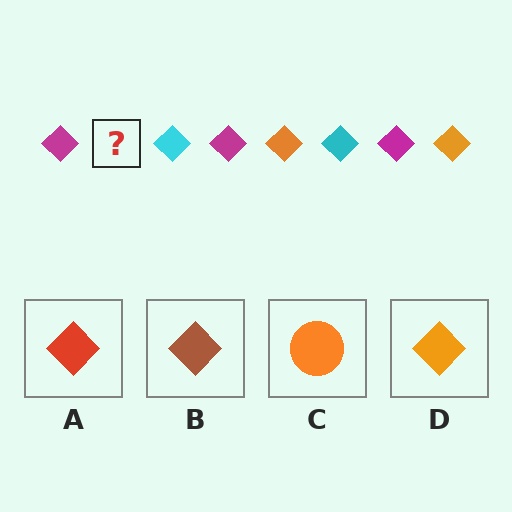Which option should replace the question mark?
Option D.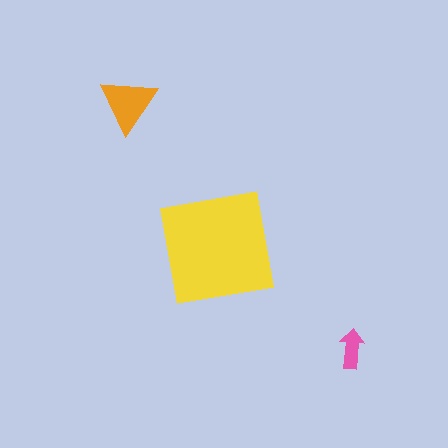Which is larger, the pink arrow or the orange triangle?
The orange triangle.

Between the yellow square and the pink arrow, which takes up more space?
The yellow square.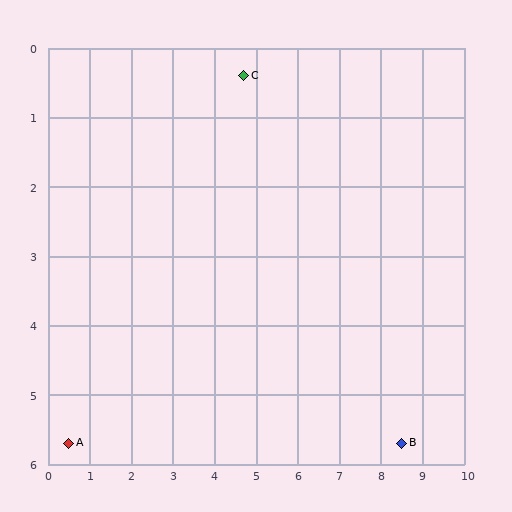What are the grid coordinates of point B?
Point B is at approximately (8.5, 5.7).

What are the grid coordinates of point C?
Point C is at approximately (4.7, 0.4).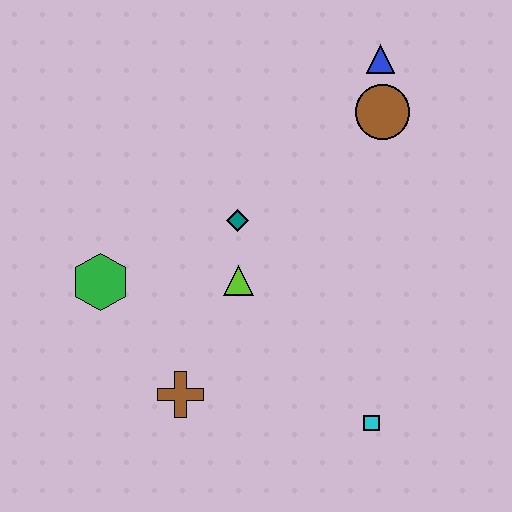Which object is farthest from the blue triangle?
The brown cross is farthest from the blue triangle.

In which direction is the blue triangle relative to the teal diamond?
The blue triangle is above the teal diamond.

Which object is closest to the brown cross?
The lime triangle is closest to the brown cross.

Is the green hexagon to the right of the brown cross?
No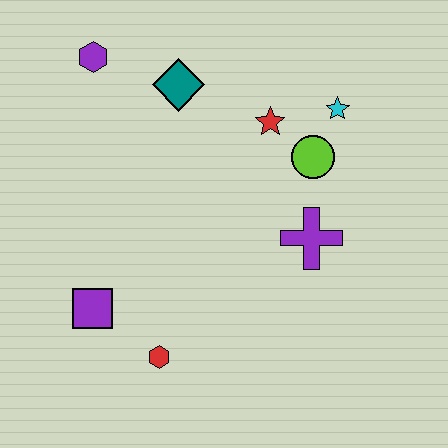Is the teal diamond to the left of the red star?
Yes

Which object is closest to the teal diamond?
The purple hexagon is closest to the teal diamond.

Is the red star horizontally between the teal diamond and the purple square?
No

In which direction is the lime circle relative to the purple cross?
The lime circle is above the purple cross.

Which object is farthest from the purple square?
The cyan star is farthest from the purple square.